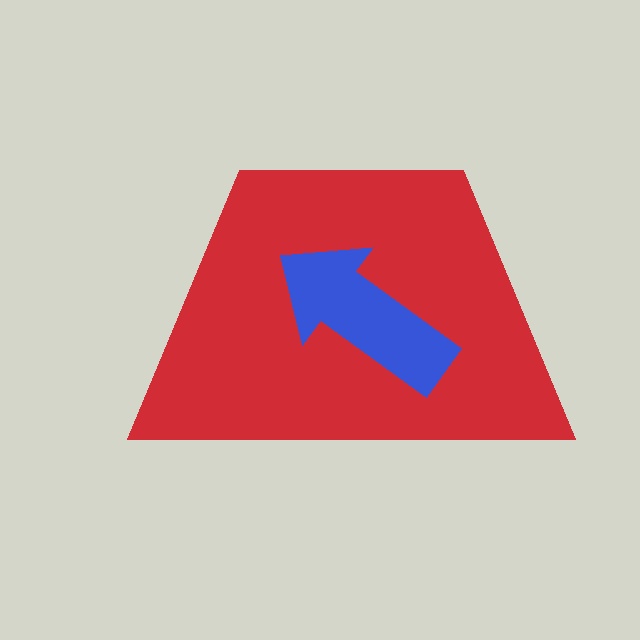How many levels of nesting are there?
2.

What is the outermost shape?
The red trapezoid.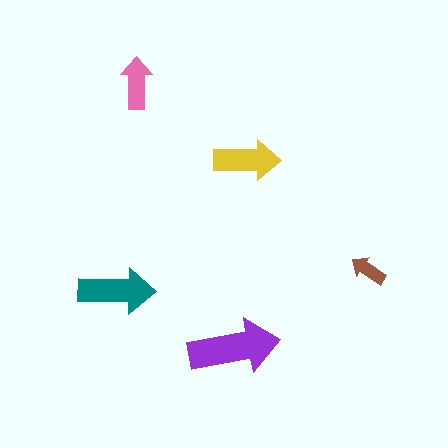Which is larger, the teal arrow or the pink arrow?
The teal one.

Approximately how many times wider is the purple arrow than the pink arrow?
About 2 times wider.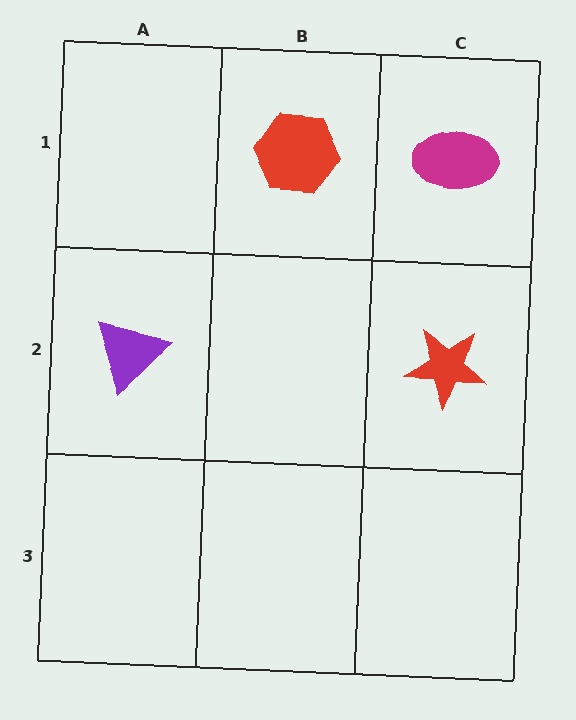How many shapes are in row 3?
0 shapes.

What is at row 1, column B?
A red hexagon.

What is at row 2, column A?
A purple triangle.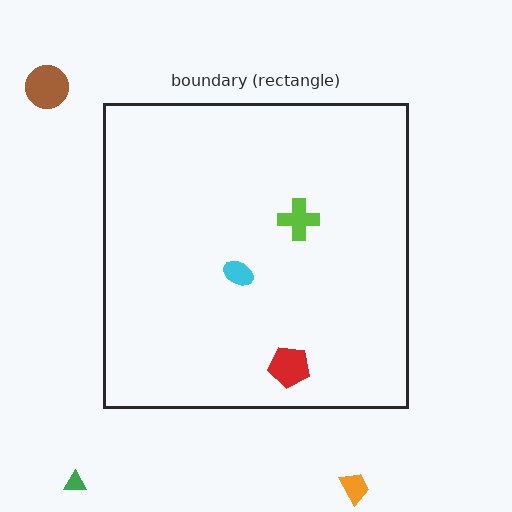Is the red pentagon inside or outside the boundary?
Inside.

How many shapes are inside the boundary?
3 inside, 3 outside.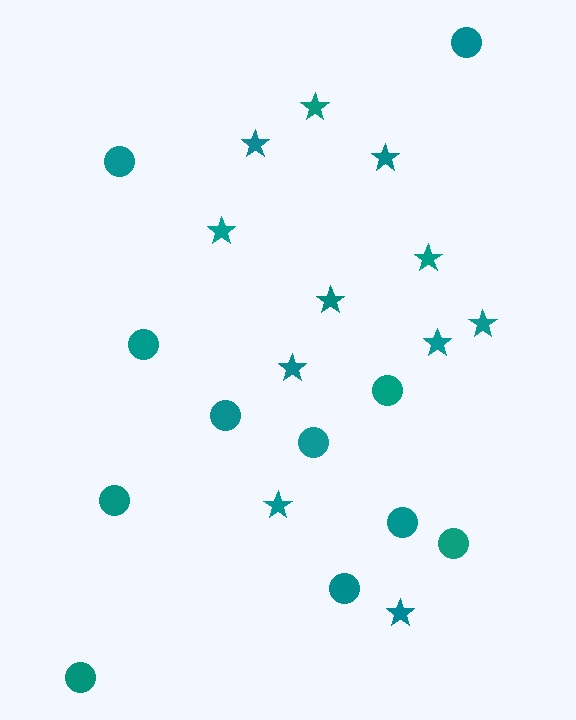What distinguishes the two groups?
There are 2 groups: one group of circles (11) and one group of stars (11).